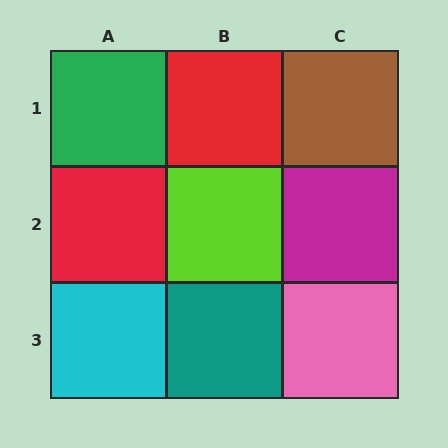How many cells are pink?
1 cell is pink.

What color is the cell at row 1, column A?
Green.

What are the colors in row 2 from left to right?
Red, lime, magenta.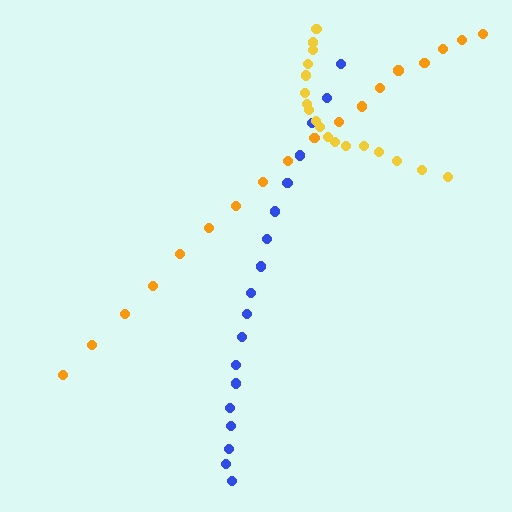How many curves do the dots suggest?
There are 3 distinct paths.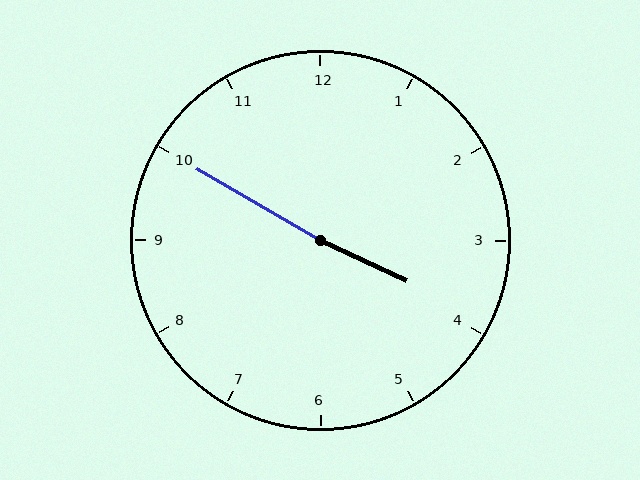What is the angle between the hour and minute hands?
Approximately 175 degrees.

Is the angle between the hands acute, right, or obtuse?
It is obtuse.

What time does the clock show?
3:50.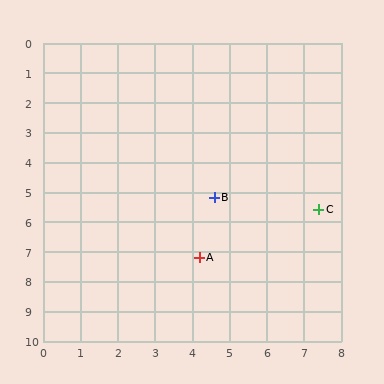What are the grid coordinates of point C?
Point C is at approximately (7.4, 5.6).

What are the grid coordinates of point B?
Point B is at approximately (4.6, 5.2).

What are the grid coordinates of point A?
Point A is at approximately (4.2, 7.2).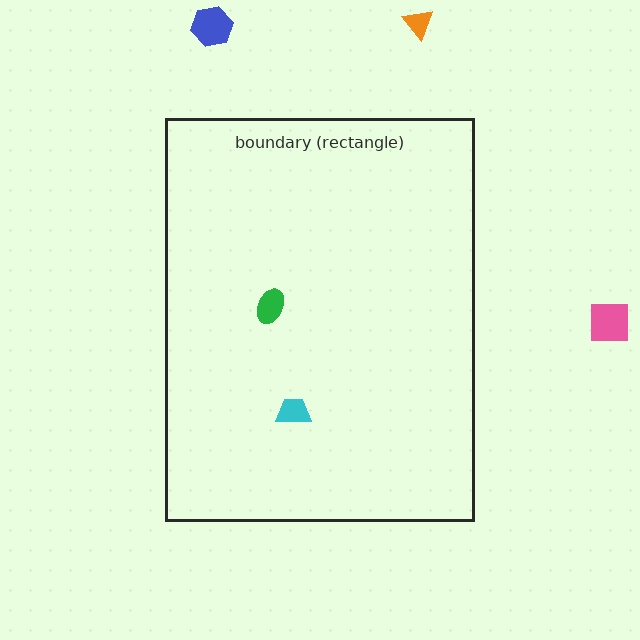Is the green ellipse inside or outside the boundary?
Inside.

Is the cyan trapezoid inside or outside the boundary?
Inside.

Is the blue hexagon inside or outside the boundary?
Outside.